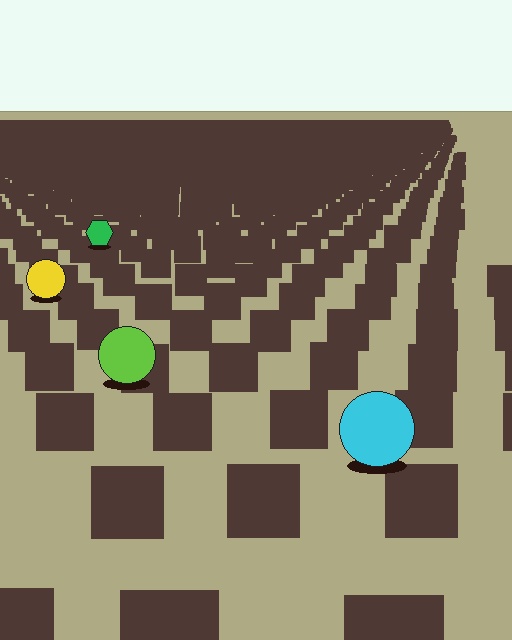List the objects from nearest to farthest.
From nearest to farthest: the cyan circle, the lime circle, the yellow circle, the green hexagon.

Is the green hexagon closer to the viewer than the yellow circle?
No. The yellow circle is closer — you can tell from the texture gradient: the ground texture is coarser near it.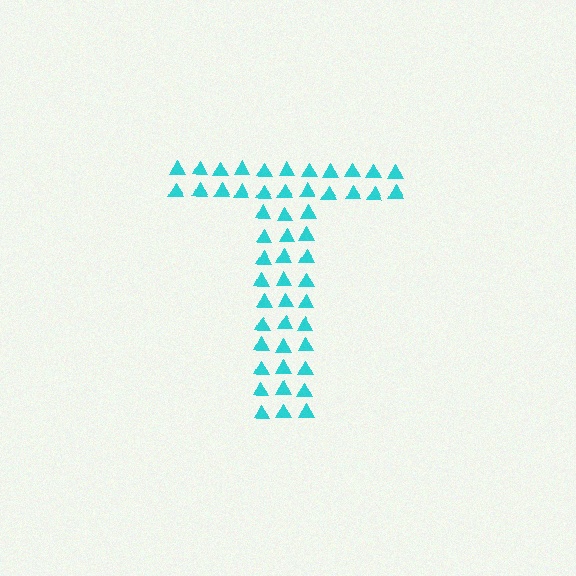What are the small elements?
The small elements are triangles.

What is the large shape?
The large shape is the letter T.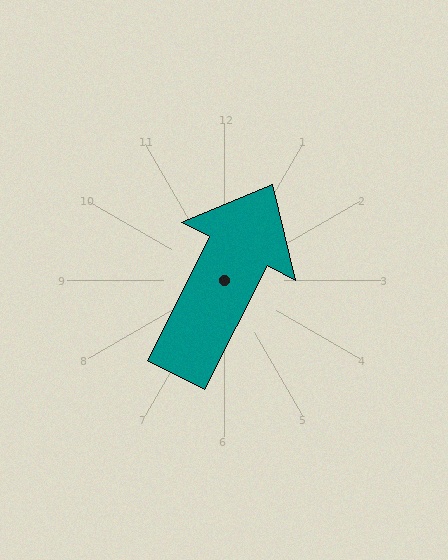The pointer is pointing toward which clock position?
Roughly 1 o'clock.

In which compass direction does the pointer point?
Northeast.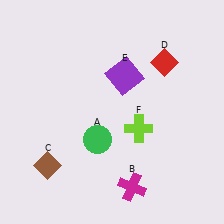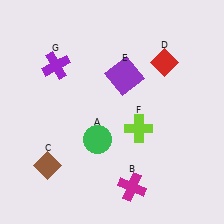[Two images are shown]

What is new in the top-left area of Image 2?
A purple cross (G) was added in the top-left area of Image 2.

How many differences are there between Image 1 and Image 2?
There is 1 difference between the two images.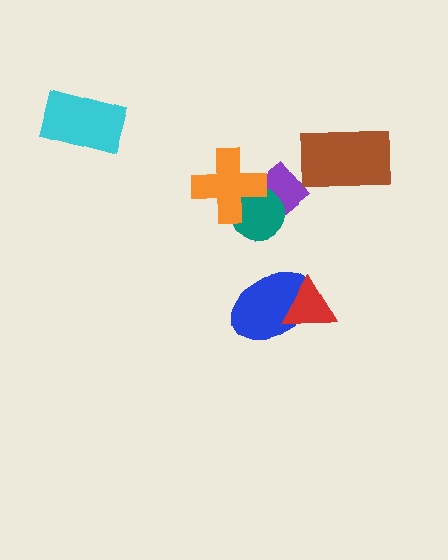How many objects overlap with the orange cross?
2 objects overlap with the orange cross.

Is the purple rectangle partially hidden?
Yes, it is partially covered by another shape.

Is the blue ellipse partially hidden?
Yes, it is partially covered by another shape.